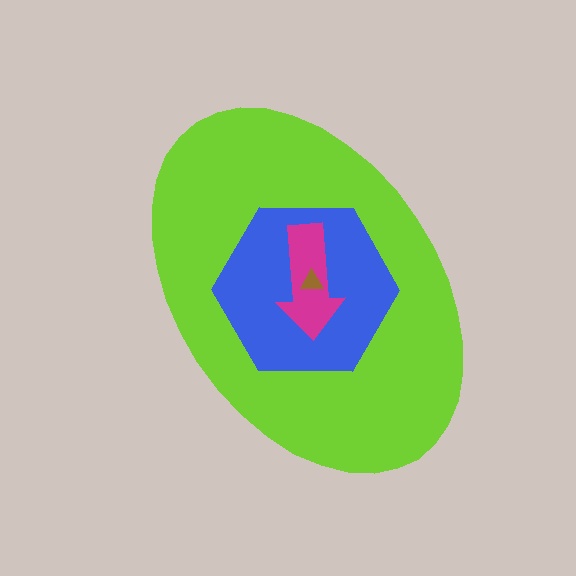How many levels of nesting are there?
4.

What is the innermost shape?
The brown triangle.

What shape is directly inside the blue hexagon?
The magenta arrow.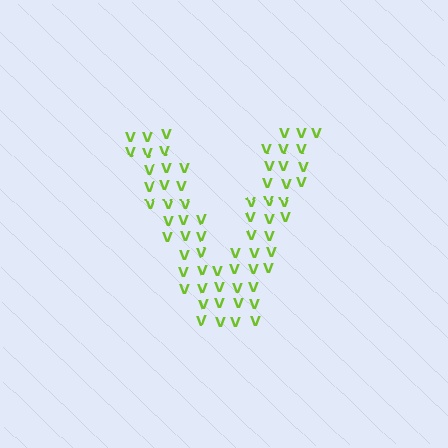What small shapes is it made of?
It is made of small letter V's.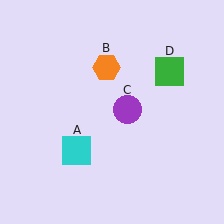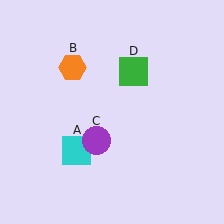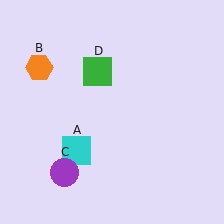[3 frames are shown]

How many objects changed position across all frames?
3 objects changed position: orange hexagon (object B), purple circle (object C), green square (object D).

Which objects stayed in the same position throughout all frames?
Cyan square (object A) remained stationary.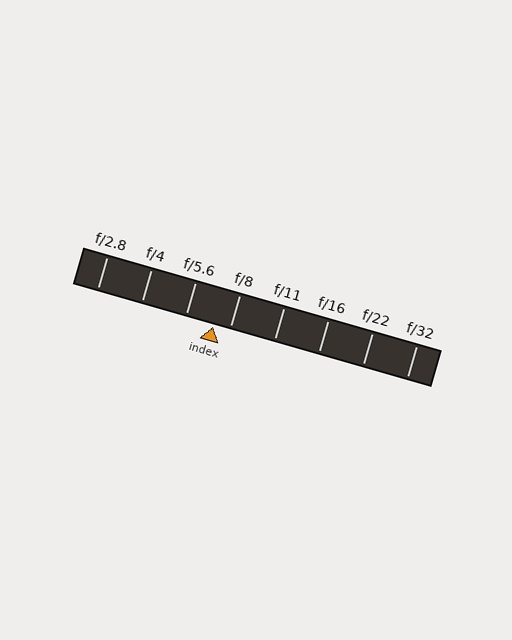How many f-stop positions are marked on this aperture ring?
There are 8 f-stop positions marked.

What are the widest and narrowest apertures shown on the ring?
The widest aperture shown is f/2.8 and the narrowest is f/32.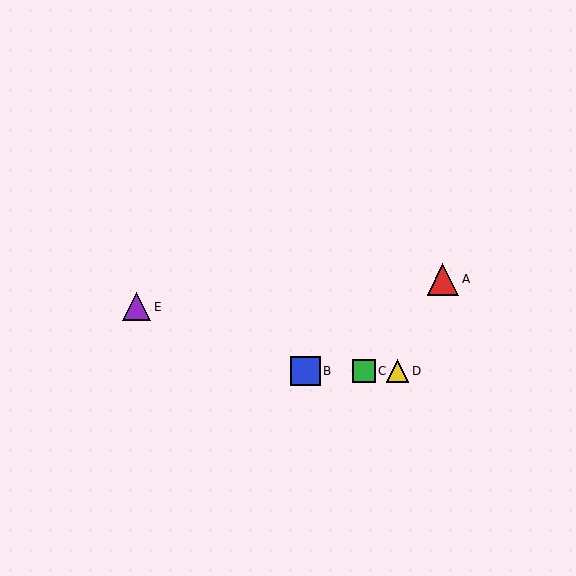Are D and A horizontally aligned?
No, D is at y≈371 and A is at y≈279.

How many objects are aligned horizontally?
3 objects (B, C, D) are aligned horizontally.